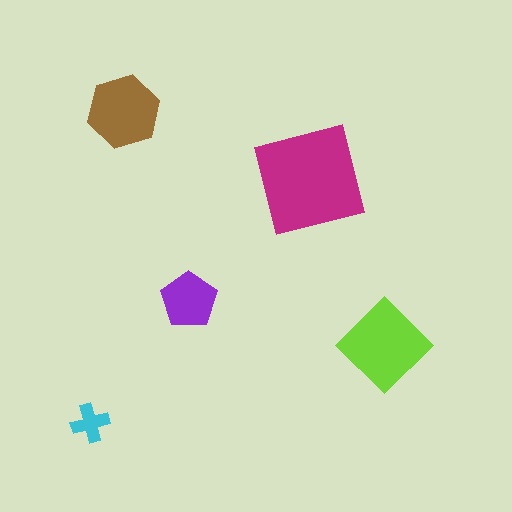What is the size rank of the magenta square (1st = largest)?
1st.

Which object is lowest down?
The cyan cross is bottommost.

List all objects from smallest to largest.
The cyan cross, the purple pentagon, the brown hexagon, the lime diamond, the magenta square.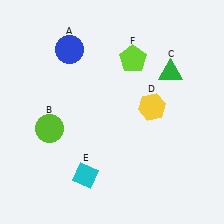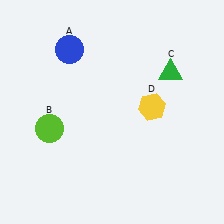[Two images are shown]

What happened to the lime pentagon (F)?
The lime pentagon (F) was removed in Image 2. It was in the top-right area of Image 1.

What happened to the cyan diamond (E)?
The cyan diamond (E) was removed in Image 2. It was in the bottom-left area of Image 1.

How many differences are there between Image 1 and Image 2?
There are 2 differences between the two images.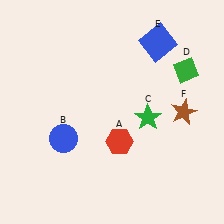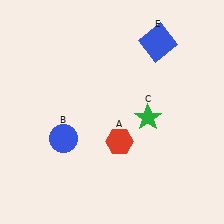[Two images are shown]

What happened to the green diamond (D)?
The green diamond (D) was removed in Image 2. It was in the top-right area of Image 1.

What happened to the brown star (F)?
The brown star (F) was removed in Image 2. It was in the top-right area of Image 1.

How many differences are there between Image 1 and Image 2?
There are 2 differences between the two images.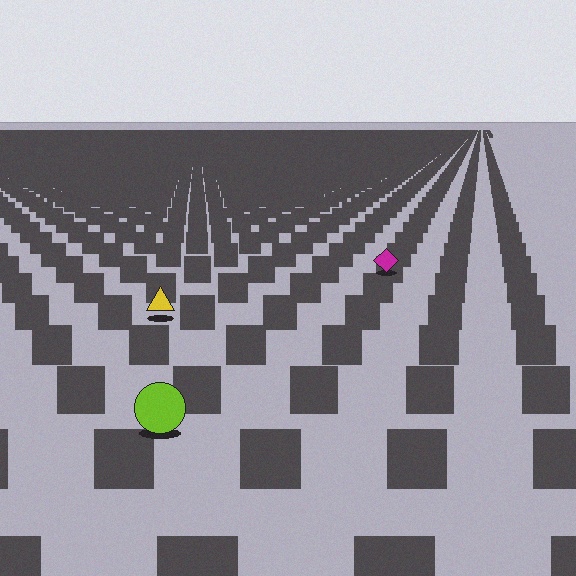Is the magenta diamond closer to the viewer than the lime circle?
No. The lime circle is closer — you can tell from the texture gradient: the ground texture is coarser near it.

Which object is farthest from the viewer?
The magenta diamond is farthest from the viewer. It appears smaller and the ground texture around it is denser.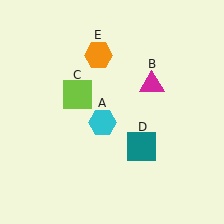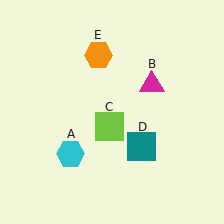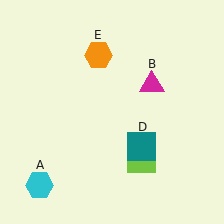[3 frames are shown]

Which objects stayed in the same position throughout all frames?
Magenta triangle (object B) and teal square (object D) and orange hexagon (object E) remained stationary.